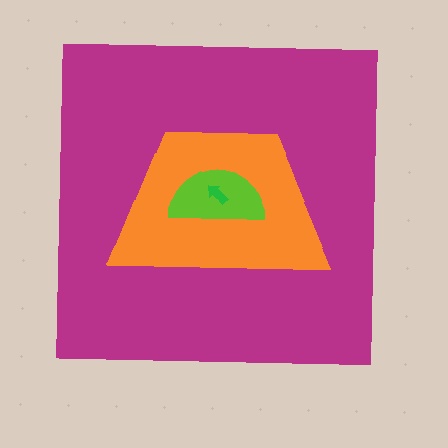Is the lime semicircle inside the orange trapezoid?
Yes.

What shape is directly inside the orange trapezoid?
The lime semicircle.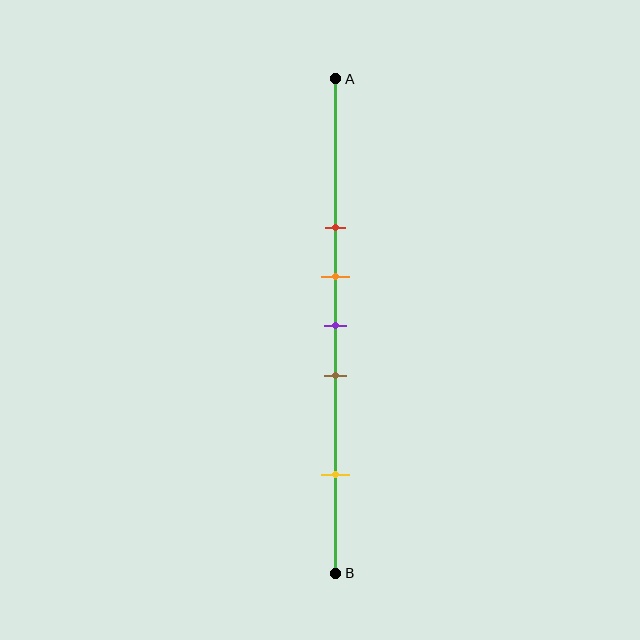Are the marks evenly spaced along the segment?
No, the marks are not evenly spaced.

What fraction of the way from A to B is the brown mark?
The brown mark is approximately 60% (0.6) of the way from A to B.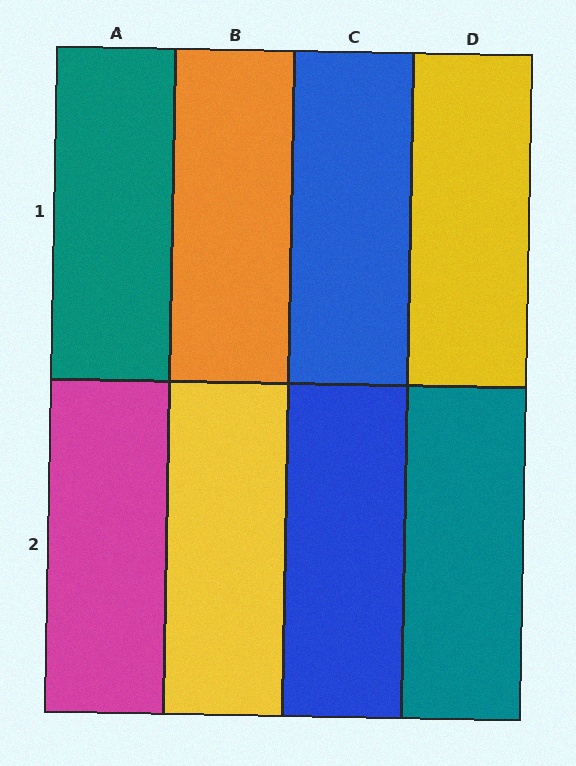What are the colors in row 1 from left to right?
Teal, orange, blue, yellow.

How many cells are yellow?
2 cells are yellow.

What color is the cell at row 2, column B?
Yellow.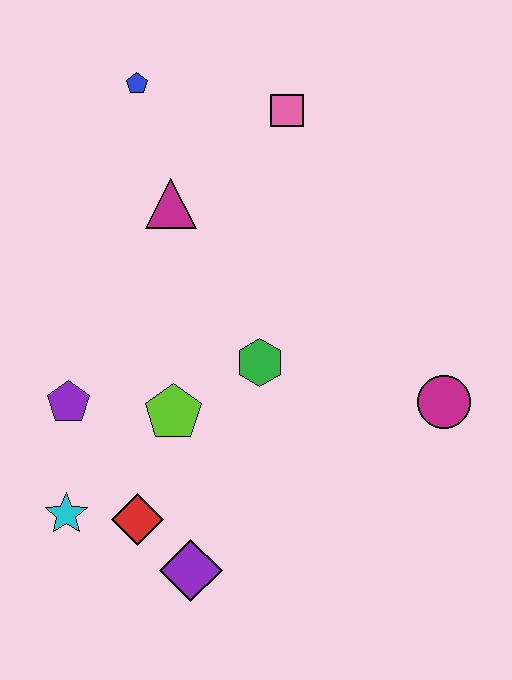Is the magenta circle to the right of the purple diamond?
Yes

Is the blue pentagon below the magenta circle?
No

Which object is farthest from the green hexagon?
The blue pentagon is farthest from the green hexagon.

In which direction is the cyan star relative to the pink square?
The cyan star is below the pink square.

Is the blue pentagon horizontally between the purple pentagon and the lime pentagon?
Yes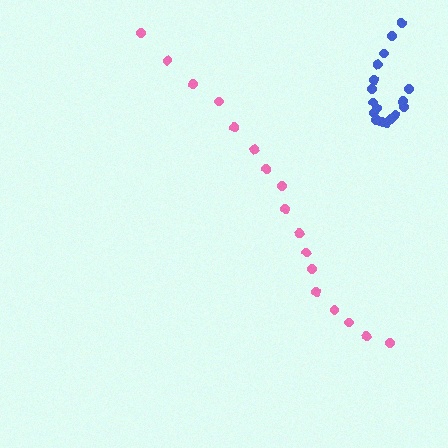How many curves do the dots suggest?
There are 2 distinct paths.